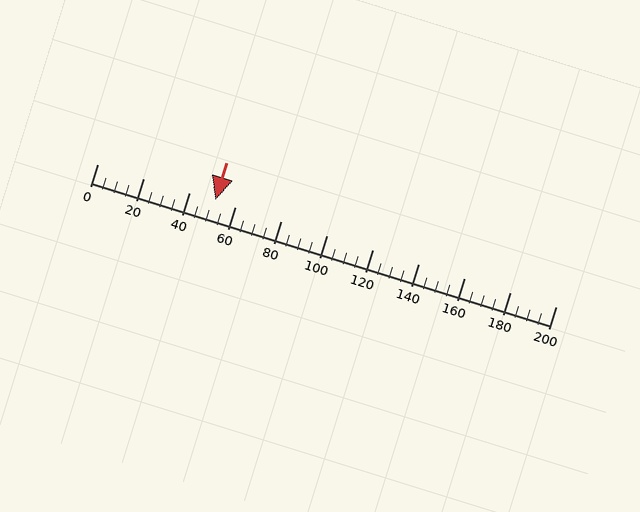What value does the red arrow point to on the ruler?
The red arrow points to approximately 51.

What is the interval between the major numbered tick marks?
The major tick marks are spaced 20 units apart.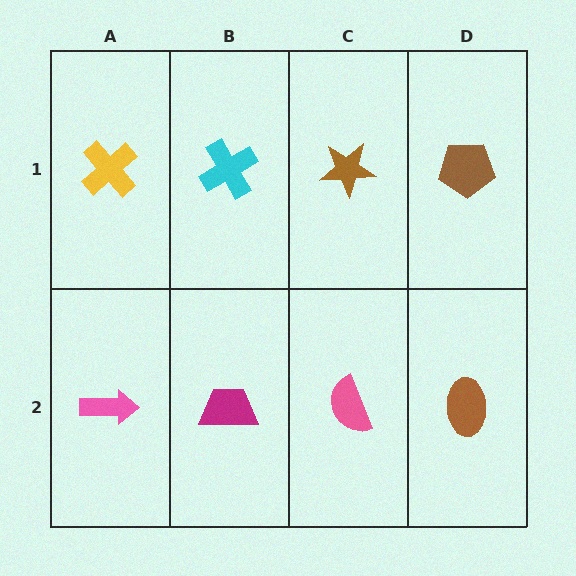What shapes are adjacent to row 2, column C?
A brown star (row 1, column C), a magenta trapezoid (row 2, column B), a brown ellipse (row 2, column D).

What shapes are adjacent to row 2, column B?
A cyan cross (row 1, column B), a pink arrow (row 2, column A), a pink semicircle (row 2, column C).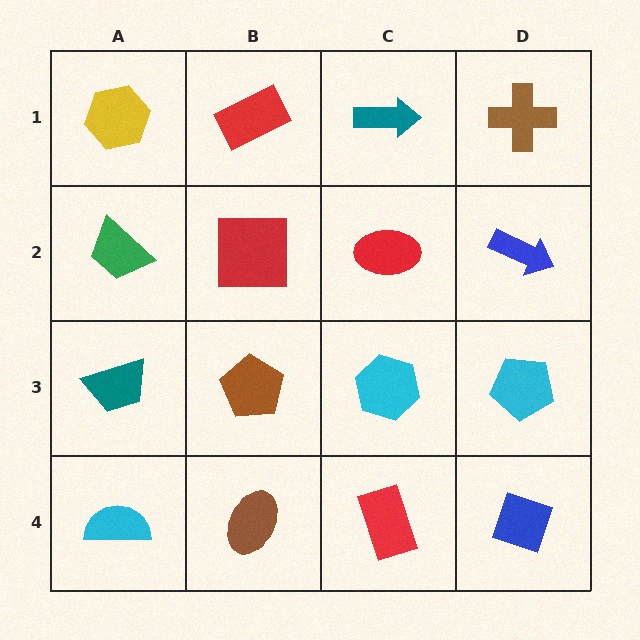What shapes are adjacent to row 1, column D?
A blue arrow (row 2, column D), a teal arrow (row 1, column C).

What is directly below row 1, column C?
A red ellipse.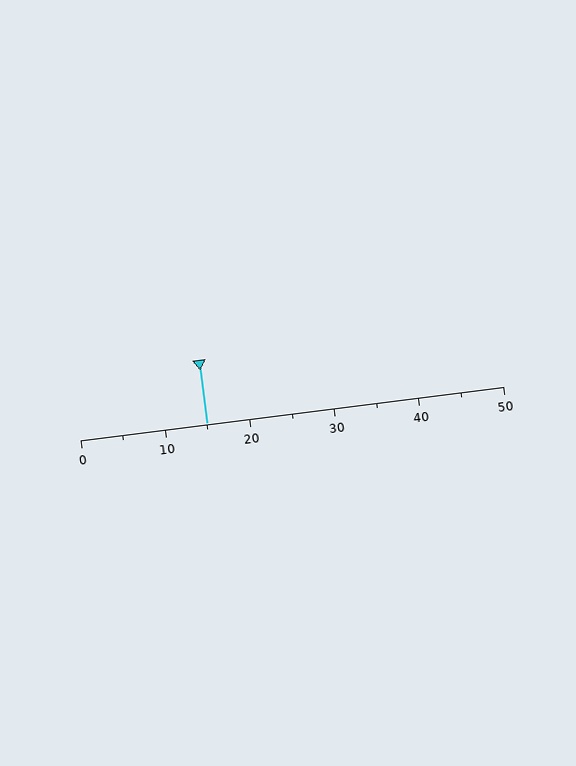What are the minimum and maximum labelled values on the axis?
The axis runs from 0 to 50.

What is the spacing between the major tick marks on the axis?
The major ticks are spaced 10 apart.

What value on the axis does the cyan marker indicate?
The marker indicates approximately 15.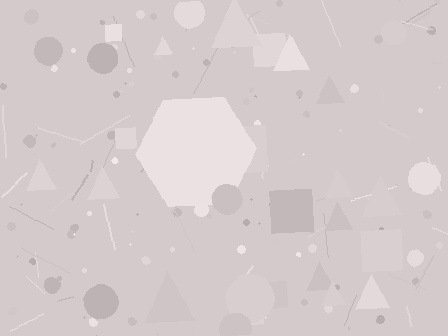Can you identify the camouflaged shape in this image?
The camouflaged shape is a hexagon.